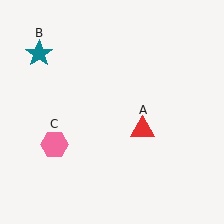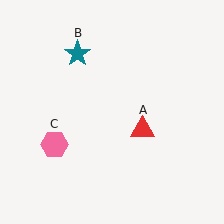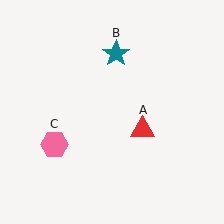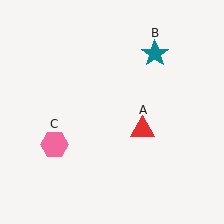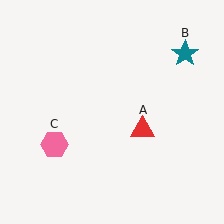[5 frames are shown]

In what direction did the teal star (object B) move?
The teal star (object B) moved right.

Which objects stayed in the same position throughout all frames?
Red triangle (object A) and pink hexagon (object C) remained stationary.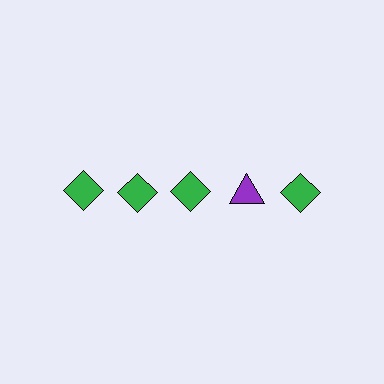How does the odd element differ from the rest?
It differs in both color (purple instead of green) and shape (triangle instead of diamond).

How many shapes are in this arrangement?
There are 5 shapes arranged in a grid pattern.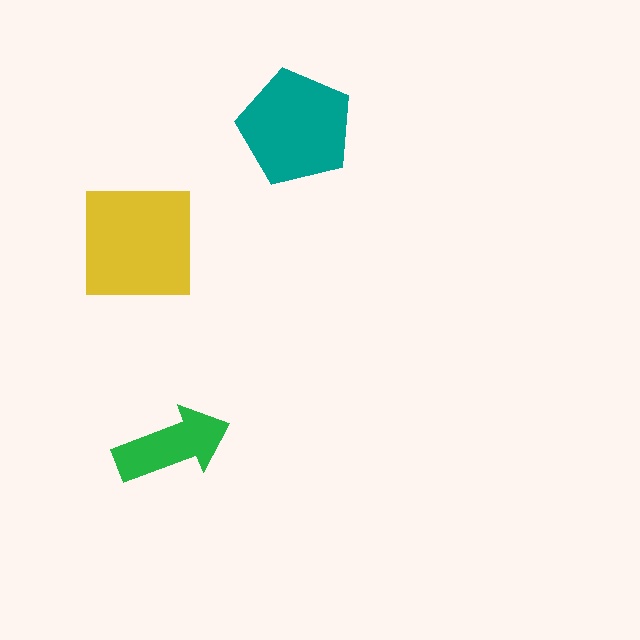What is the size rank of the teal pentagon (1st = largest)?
2nd.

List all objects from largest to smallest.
The yellow square, the teal pentagon, the green arrow.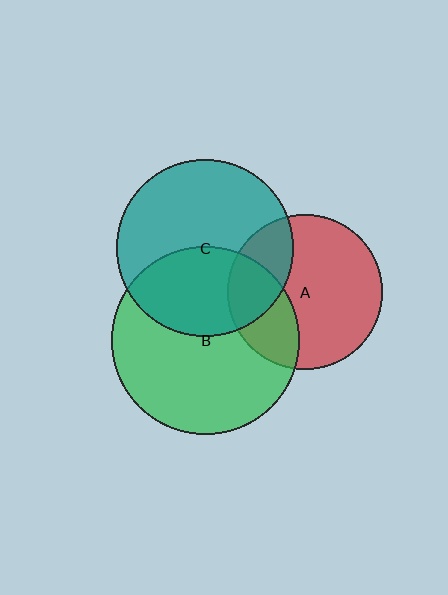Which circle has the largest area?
Circle B (green).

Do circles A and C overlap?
Yes.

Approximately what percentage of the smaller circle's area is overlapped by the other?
Approximately 25%.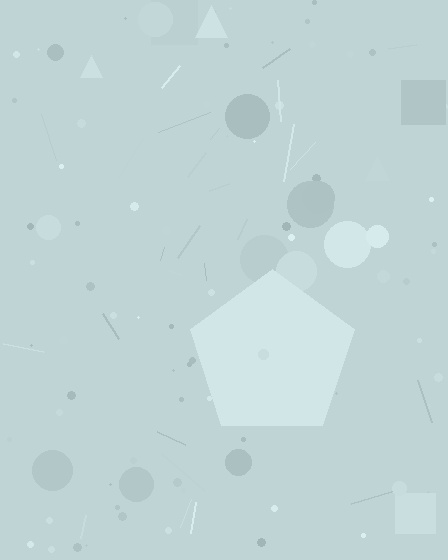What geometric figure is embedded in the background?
A pentagon is embedded in the background.